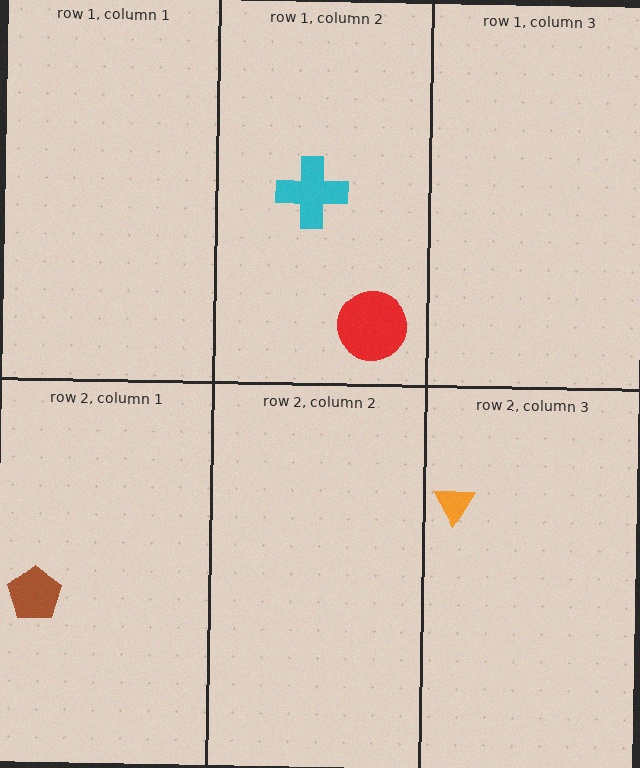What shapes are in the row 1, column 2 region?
The red circle, the cyan cross.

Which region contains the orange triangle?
The row 2, column 3 region.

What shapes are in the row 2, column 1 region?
The brown pentagon.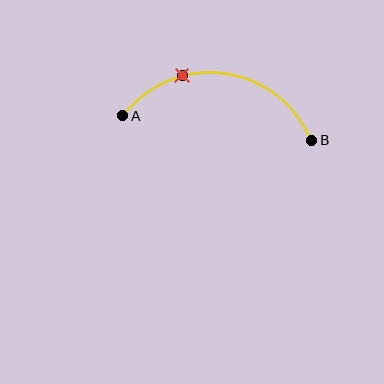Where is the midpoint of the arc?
The arc midpoint is the point on the curve farthest from the straight line joining A and B. It sits above that line.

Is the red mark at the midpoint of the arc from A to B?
No. The red mark lies on the arc but is closer to endpoint A. The arc midpoint would be at the point on the curve equidistant along the arc from both A and B.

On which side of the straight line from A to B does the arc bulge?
The arc bulges above the straight line connecting A and B.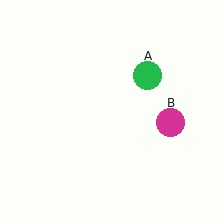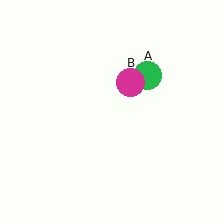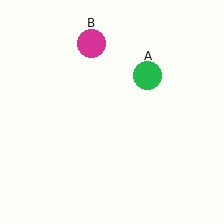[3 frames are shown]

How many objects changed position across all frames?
1 object changed position: magenta circle (object B).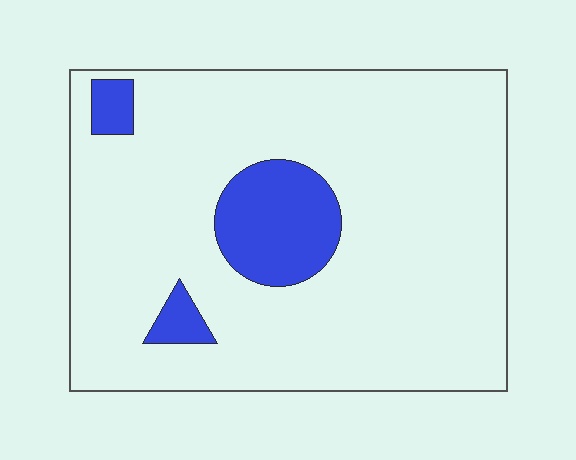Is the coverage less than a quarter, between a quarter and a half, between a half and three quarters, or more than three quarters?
Less than a quarter.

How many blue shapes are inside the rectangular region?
3.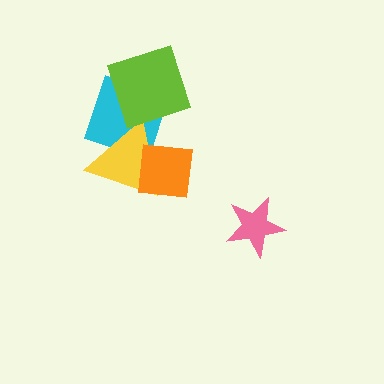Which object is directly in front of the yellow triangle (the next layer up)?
The lime diamond is directly in front of the yellow triangle.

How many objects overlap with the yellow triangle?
3 objects overlap with the yellow triangle.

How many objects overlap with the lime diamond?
2 objects overlap with the lime diamond.